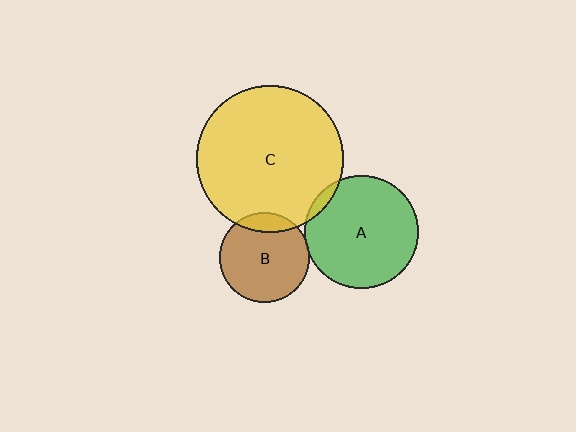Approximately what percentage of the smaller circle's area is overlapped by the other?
Approximately 15%.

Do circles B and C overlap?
Yes.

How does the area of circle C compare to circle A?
Approximately 1.7 times.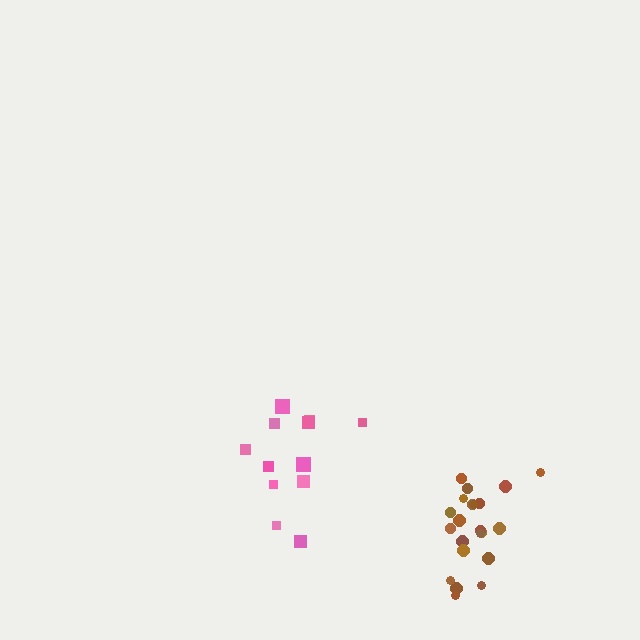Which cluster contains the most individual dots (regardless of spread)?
Brown (22).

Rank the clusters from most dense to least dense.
brown, pink.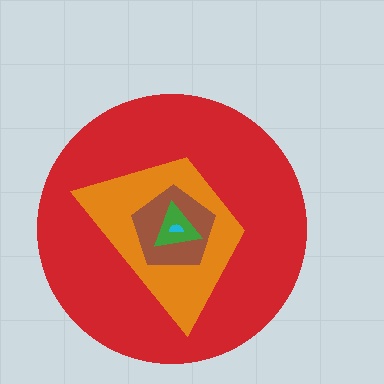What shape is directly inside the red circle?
The orange trapezoid.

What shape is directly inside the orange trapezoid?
The brown pentagon.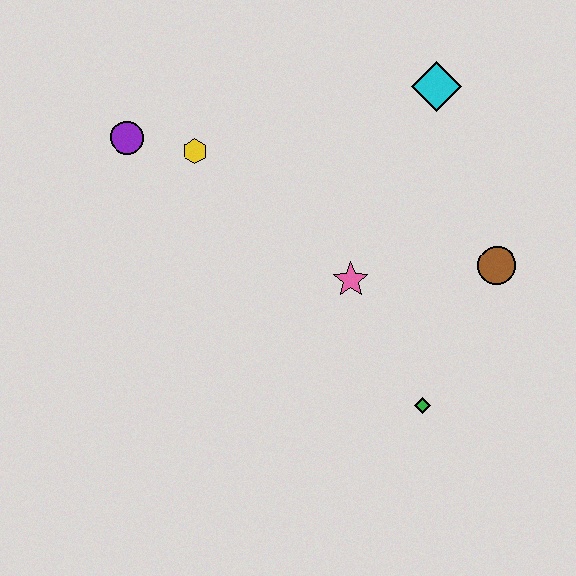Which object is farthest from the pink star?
The purple circle is farthest from the pink star.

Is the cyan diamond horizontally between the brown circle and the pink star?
Yes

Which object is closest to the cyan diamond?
The brown circle is closest to the cyan diamond.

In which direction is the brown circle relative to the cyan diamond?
The brown circle is below the cyan diamond.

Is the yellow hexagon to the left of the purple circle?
No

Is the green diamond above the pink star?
No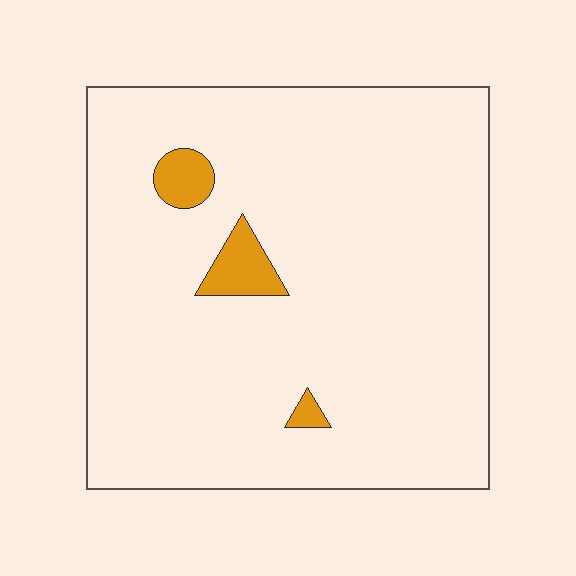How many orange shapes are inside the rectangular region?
3.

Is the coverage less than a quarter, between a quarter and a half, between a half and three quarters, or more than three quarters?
Less than a quarter.